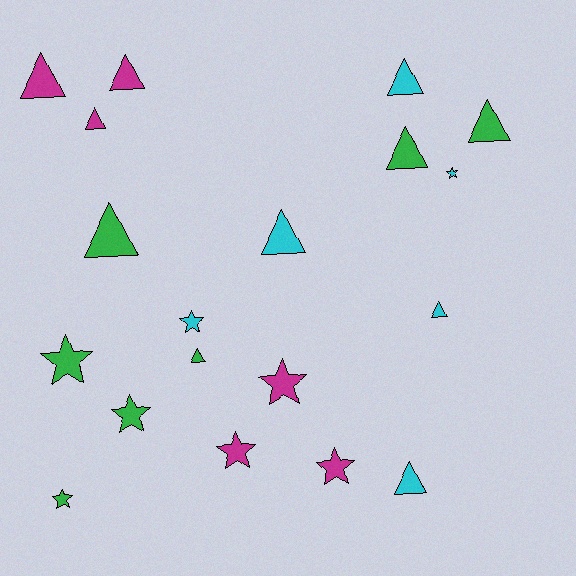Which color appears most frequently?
Green, with 7 objects.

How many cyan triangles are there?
There are 4 cyan triangles.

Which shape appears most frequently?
Triangle, with 11 objects.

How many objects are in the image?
There are 19 objects.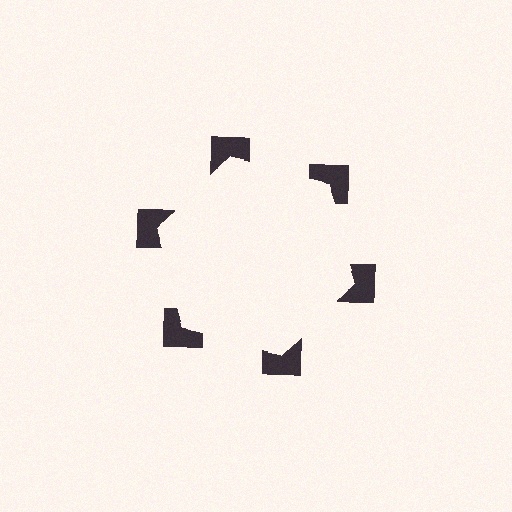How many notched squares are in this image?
There are 6 — one at each vertex of the illusory hexagon.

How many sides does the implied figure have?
6 sides.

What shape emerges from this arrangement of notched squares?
An illusory hexagon — its edges are inferred from the aligned wedge cuts in the notched squares, not physically drawn.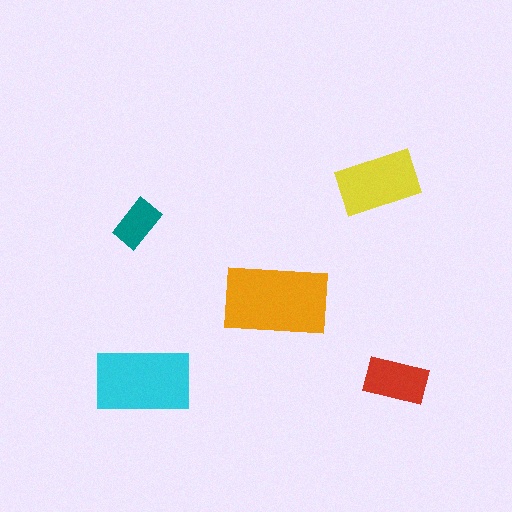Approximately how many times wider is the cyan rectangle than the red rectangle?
About 1.5 times wider.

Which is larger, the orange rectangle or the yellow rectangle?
The orange one.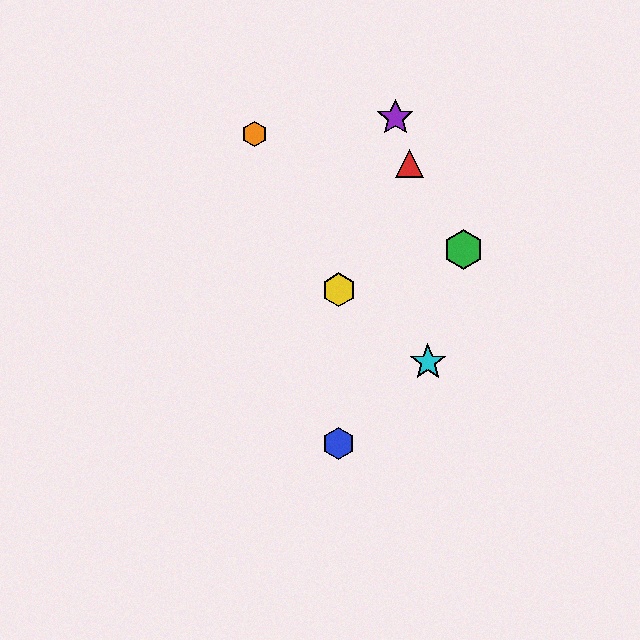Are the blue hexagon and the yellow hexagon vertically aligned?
Yes, both are at x≈339.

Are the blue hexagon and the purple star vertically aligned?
No, the blue hexagon is at x≈339 and the purple star is at x≈395.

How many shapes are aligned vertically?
2 shapes (the blue hexagon, the yellow hexagon) are aligned vertically.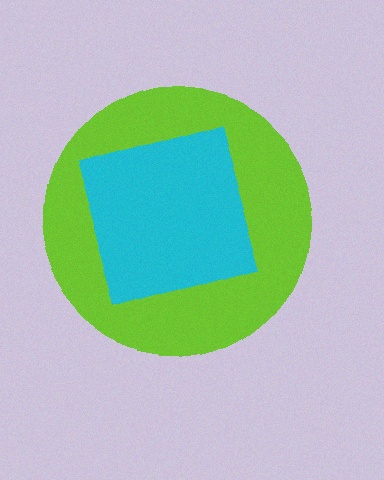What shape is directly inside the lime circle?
The cyan diamond.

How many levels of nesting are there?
2.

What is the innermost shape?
The cyan diamond.